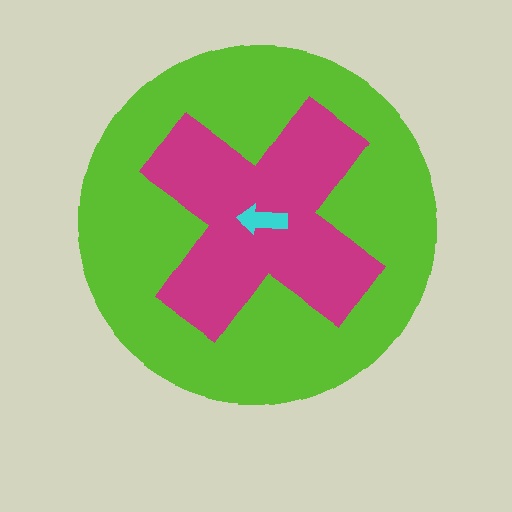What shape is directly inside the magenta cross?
The cyan arrow.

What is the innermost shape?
The cyan arrow.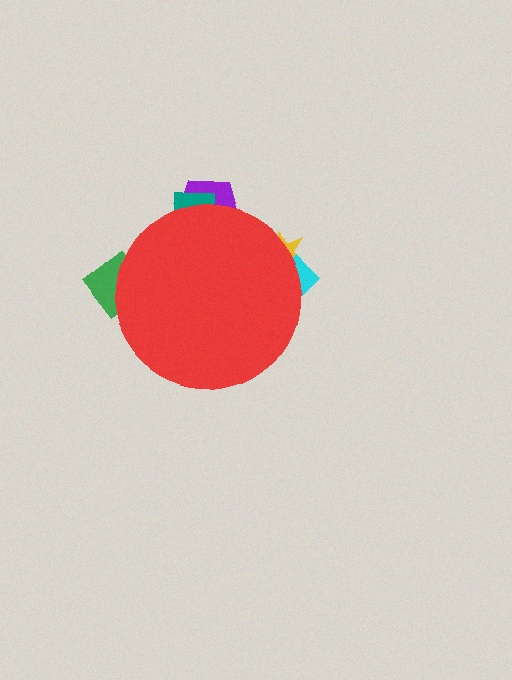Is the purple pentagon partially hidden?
Yes, the purple pentagon is partially hidden behind the red circle.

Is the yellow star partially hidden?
Yes, the yellow star is partially hidden behind the red circle.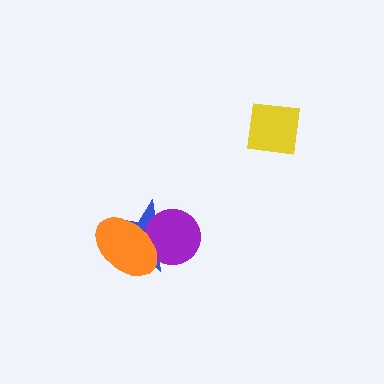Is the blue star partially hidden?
Yes, it is partially covered by another shape.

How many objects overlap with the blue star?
2 objects overlap with the blue star.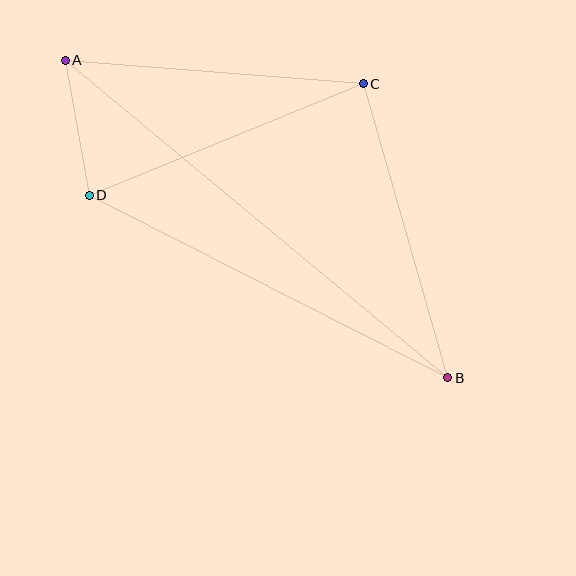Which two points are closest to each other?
Points A and D are closest to each other.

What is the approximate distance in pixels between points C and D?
The distance between C and D is approximately 296 pixels.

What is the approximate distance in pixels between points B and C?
The distance between B and C is approximately 306 pixels.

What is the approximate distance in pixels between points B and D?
The distance between B and D is approximately 402 pixels.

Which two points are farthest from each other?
Points A and B are farthest from each other.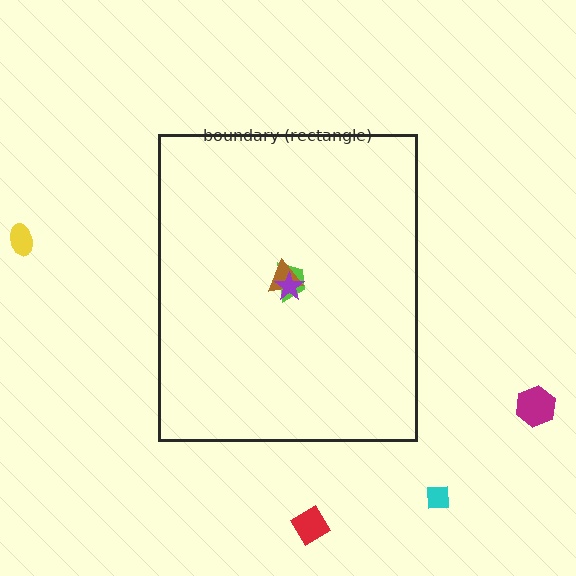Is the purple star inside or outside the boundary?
Inside.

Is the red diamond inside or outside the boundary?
Outside.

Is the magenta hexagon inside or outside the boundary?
Outside.